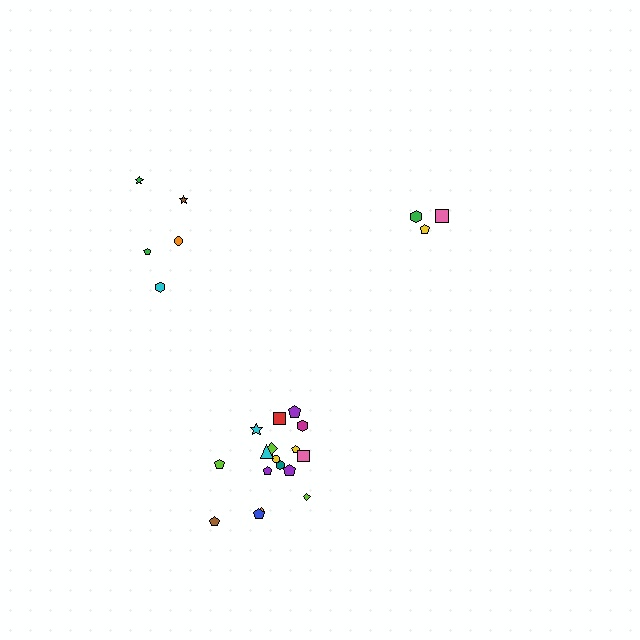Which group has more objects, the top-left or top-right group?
The top-left group.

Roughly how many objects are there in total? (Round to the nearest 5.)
Roughly 25 objects in total.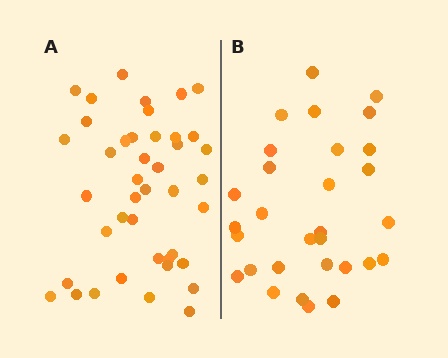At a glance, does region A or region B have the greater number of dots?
Region A (the left region) has more dots.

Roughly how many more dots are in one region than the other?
Region A has roughly 12 or so more dots than region B.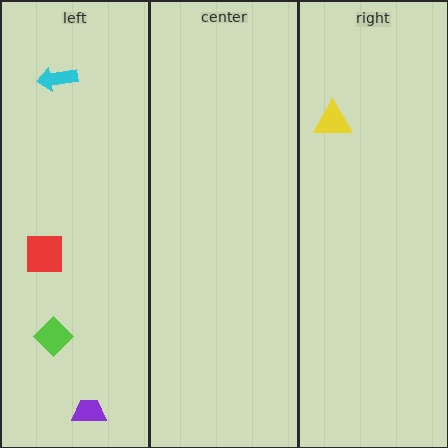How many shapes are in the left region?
4.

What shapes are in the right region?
The yellow triangle.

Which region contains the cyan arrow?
The left region.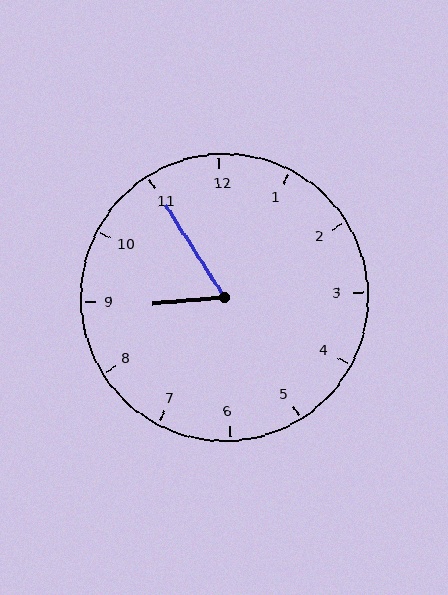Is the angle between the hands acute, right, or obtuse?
It is acute.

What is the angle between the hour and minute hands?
Approximately 62 degrees.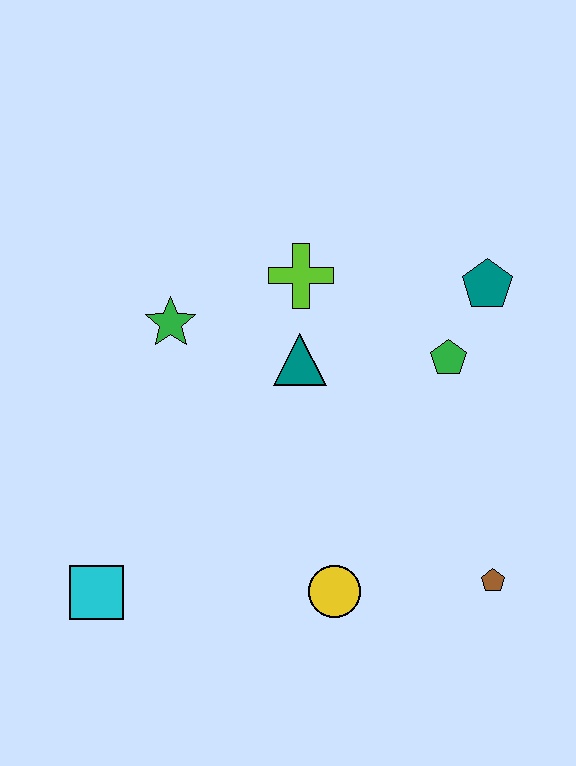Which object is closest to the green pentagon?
The teal pentagon is closest to the green pentagon.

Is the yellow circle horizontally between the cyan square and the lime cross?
No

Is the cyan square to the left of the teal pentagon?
Yes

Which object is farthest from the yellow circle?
The teal pentagon is farthest from the yellow circle.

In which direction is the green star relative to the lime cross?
The green star is to the left of the lime cross.